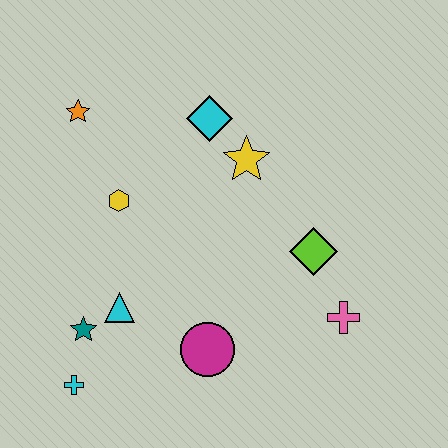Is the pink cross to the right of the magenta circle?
Yes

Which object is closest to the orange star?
The yellow hexagon is closest to the orange star.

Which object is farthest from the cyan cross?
The cyan diamond is farthest from the cyan cross.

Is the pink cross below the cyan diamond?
Yes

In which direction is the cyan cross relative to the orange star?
The cyan cross is below the orange star.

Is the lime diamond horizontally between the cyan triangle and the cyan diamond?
No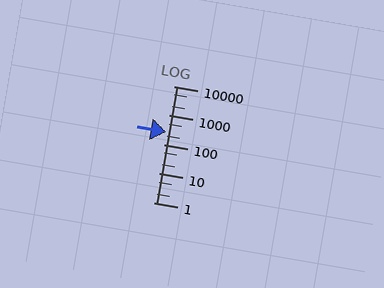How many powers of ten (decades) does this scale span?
The scale spans 4 decades, from 1 to 10000.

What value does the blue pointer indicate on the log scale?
The pointer indicates approximately 260.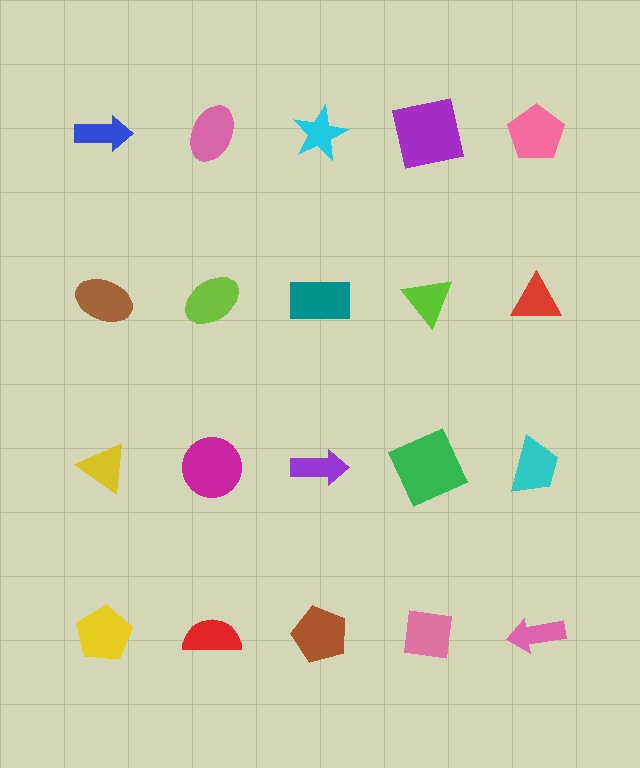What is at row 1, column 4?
A purple square.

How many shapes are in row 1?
5 shapes.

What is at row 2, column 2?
A lime ellipse.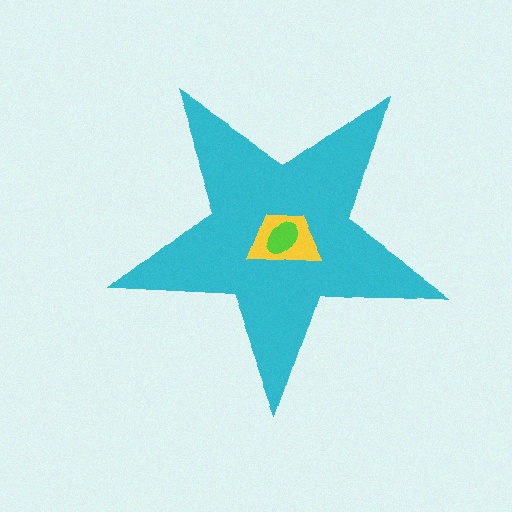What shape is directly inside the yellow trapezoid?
The lime ellipse.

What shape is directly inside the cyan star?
The yellow trapezoid.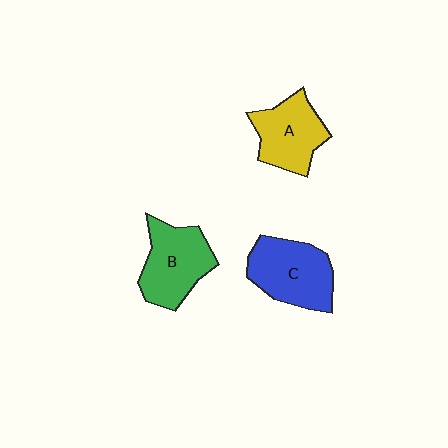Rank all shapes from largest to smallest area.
From largest to smallest: C (blue), B (green), A (yellow).